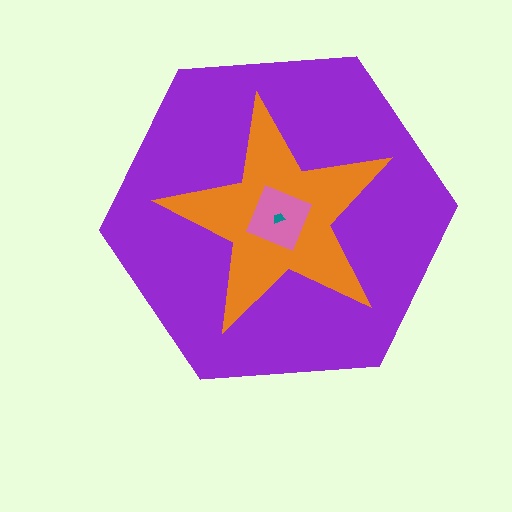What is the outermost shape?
The purple hexagon.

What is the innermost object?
The teal trapezoid.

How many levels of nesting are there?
4.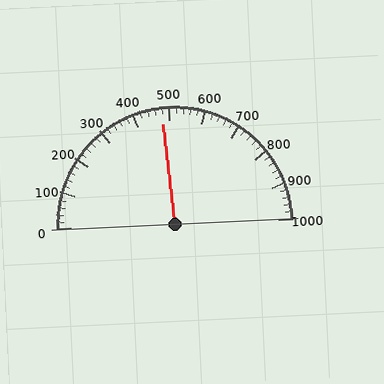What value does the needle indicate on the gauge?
The needle indicates approximately 480.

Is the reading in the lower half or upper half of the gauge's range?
The reading is in the lower half of the range (0 to 1000).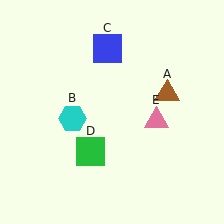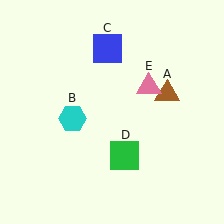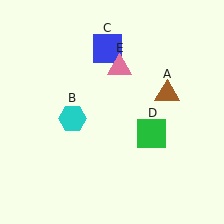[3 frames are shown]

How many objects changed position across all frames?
2 objects changed position: green square (object D), pink triangle (object E).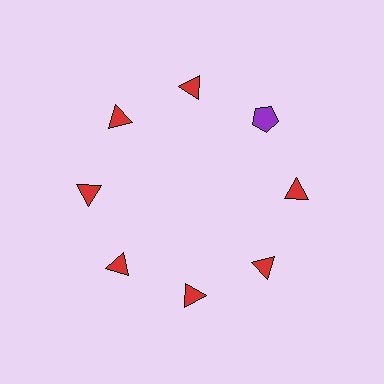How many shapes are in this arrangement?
There are 8 shapes arranged in a ring pattern.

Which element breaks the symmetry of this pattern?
The purple pentagon at roughly the 2 o'clock position breaks the symmetry. All other shapes are red triangles.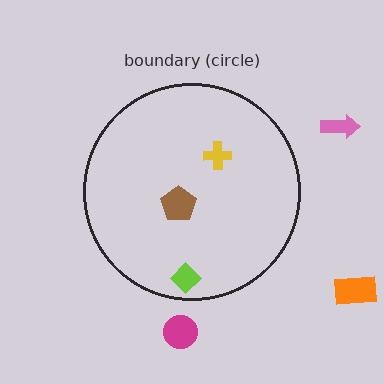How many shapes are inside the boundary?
3 inside, 3 outside.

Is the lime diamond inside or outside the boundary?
Inside.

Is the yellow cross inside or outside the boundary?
Inside.